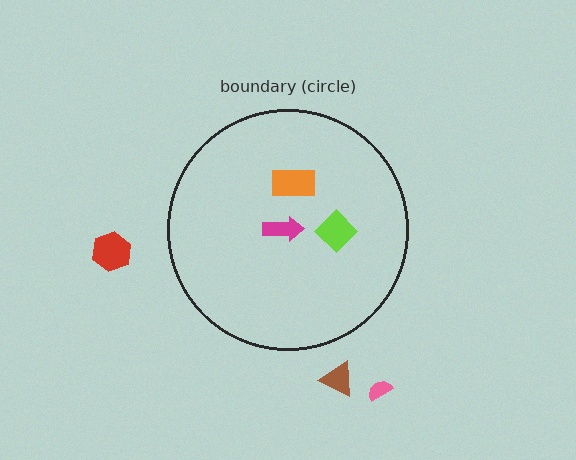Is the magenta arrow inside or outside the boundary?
Inside.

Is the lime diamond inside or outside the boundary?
Inside.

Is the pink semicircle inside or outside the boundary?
Outside.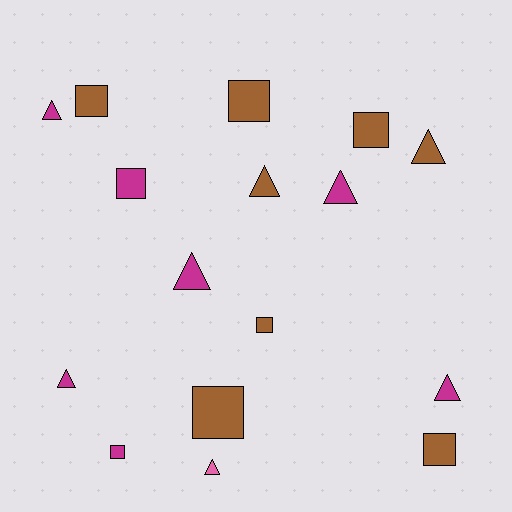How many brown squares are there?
There are 6 brown squares.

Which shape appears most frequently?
Triangle, with 8 objects.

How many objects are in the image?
There are 16 objects.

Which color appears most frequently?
Brown, with 8 objects.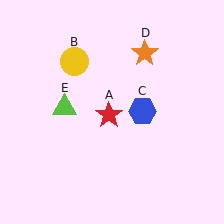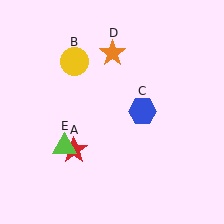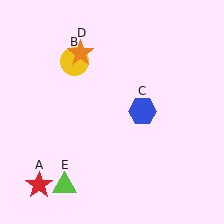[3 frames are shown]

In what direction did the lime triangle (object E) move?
The lime triangle (object E) moved down.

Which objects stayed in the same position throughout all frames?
Yellow circle (object B) and blue hexagon (object C) remained stationary.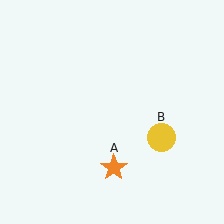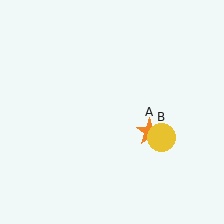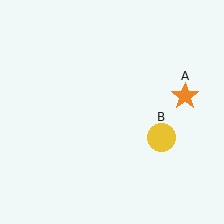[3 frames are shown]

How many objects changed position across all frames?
1 object changed position: orange star (object A).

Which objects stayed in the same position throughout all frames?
Yellow circle (object B) remained stationary.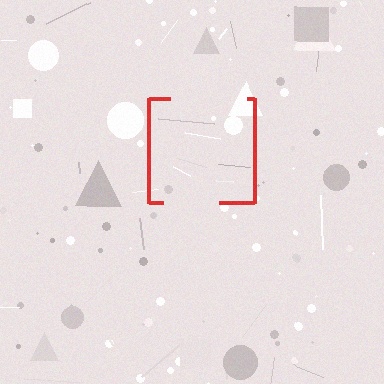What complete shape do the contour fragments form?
The contour fragments form a square.